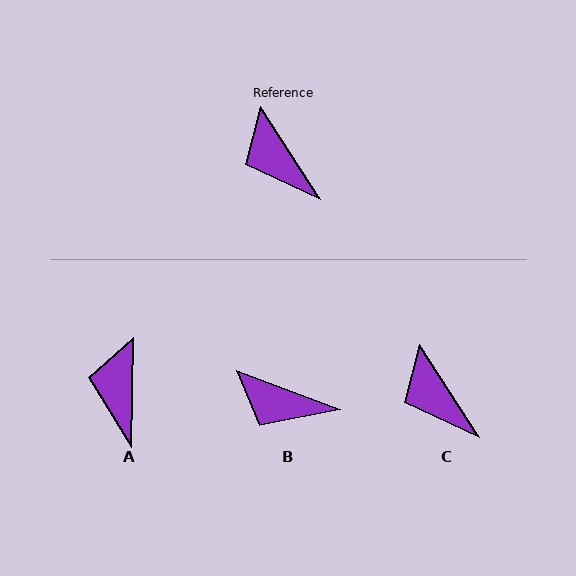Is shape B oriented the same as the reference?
No, it is off by about 36 degrees.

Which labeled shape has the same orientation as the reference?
C.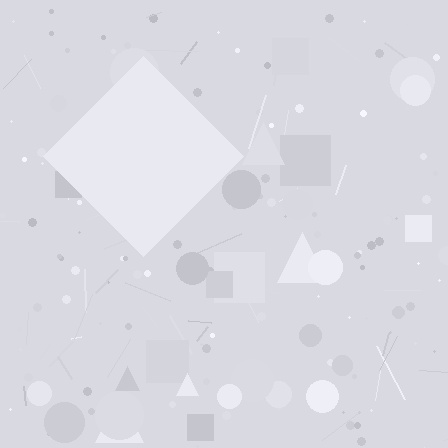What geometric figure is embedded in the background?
A diamond is embedded in the background.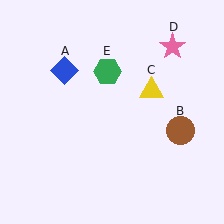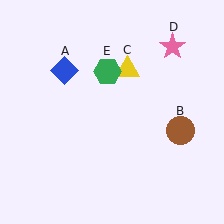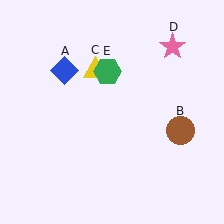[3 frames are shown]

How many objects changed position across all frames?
1 object changed position: yellow triangle (object C).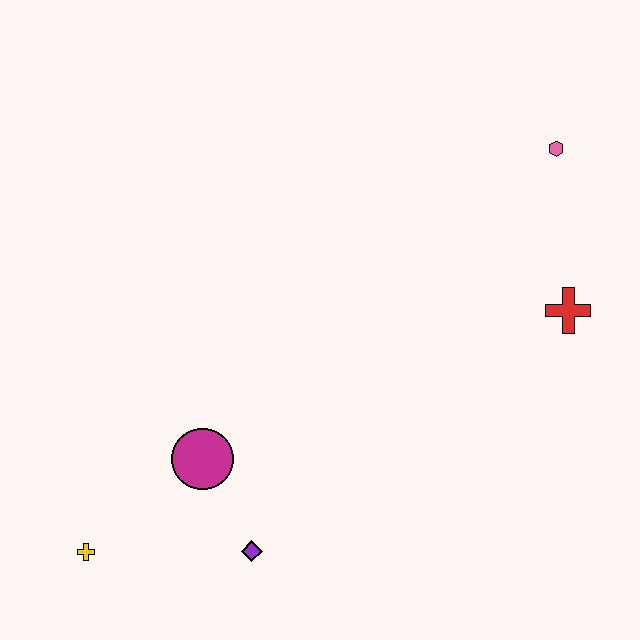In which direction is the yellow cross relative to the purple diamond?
The yellow cross is to the left of the purple diamond.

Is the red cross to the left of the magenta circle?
No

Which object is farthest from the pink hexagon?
The yellow cross is farthest from the pink hexagon.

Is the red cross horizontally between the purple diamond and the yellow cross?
No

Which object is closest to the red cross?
The pink hexagon is closest to the red cross.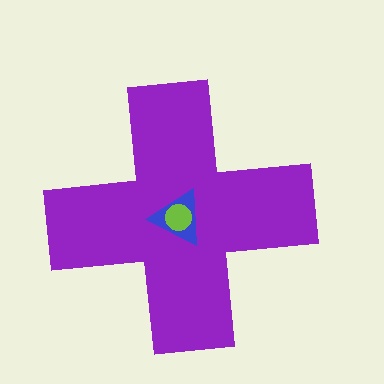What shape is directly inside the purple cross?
The blue triangle.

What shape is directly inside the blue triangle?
The lime circle.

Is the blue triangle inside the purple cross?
Yes.